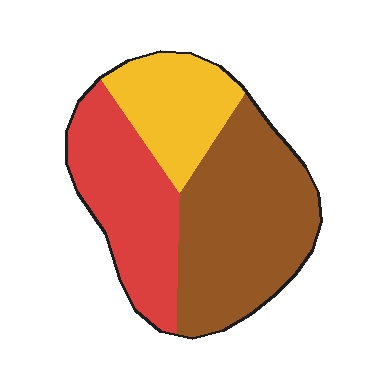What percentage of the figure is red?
Red takes up about one third (1/3) of the figure.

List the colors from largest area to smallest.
From largest to smallest: brown, red, yellow.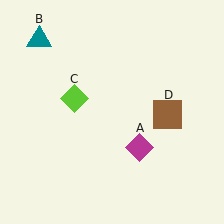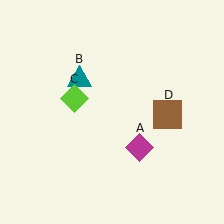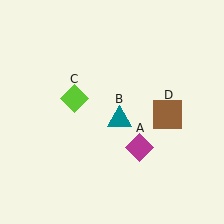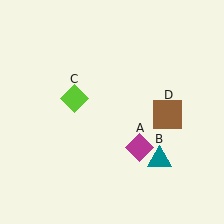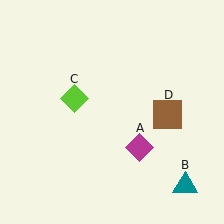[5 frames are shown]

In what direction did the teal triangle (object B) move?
The teal triangle (object B) moved down and to the right.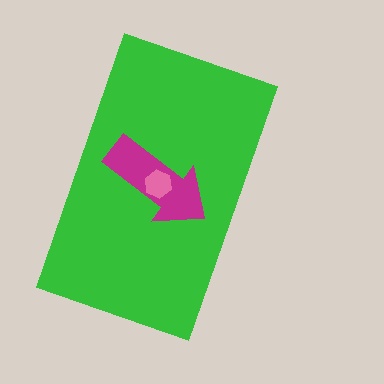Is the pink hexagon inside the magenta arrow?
Yes.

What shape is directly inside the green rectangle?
The magenta arrow.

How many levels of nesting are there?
3.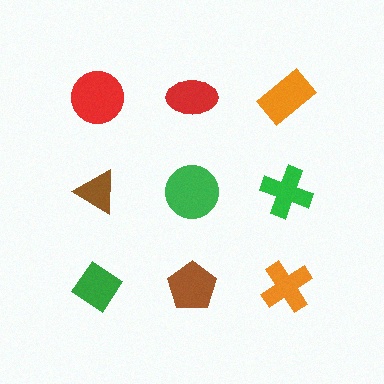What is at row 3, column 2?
A brown pentagon.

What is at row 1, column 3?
An orange rectangle.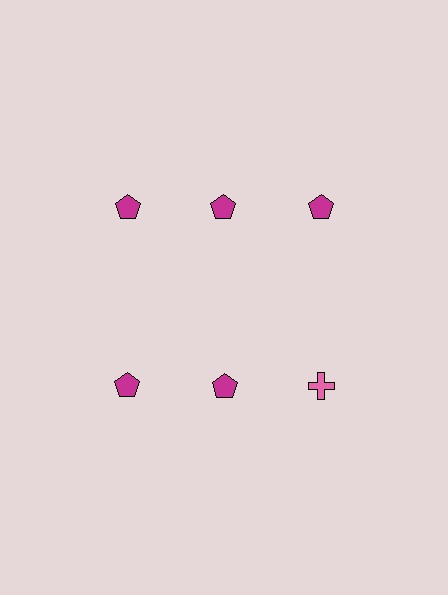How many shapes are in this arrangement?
There are 6 shapes arranged in a grid pattern.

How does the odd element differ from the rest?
It differs in both color (pink instead of magenta) and shape (cross instead of pentagon).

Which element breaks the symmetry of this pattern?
The pink cross in the second row, center column breaks the symmetry. All other shapes are magenta pentagons.